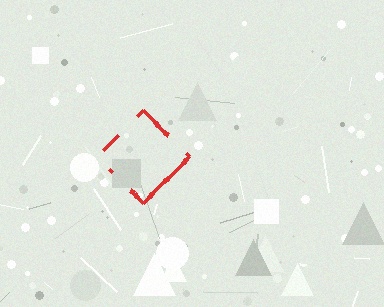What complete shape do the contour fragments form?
The contour fragments form a diamond.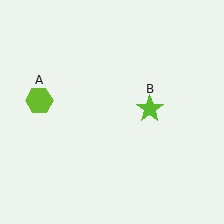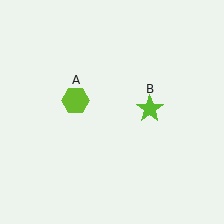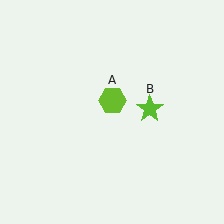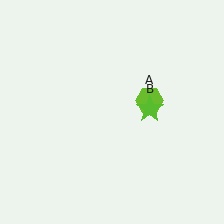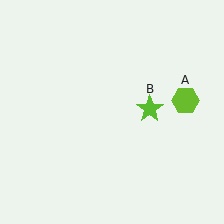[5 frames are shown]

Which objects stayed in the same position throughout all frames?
Lime star (object B) remained stationary.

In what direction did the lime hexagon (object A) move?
The lime hexagon (object A) moved right.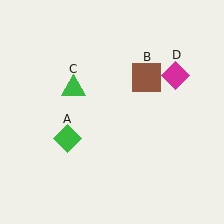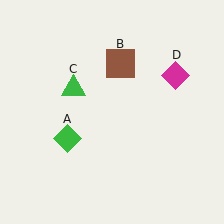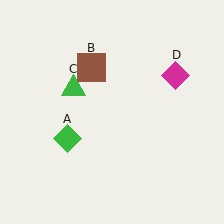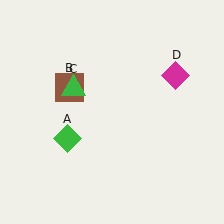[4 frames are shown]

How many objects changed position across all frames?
1 object changed position: brown square (object B).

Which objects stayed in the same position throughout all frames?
Green diamond (object A) and green triangle (object C) and magenta diamond (object D) remained stationary.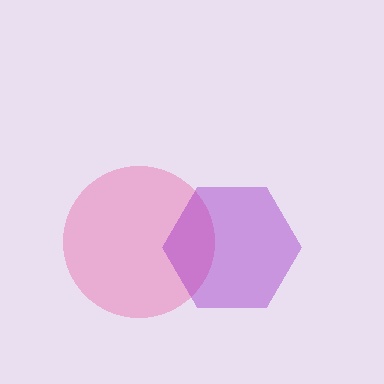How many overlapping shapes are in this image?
There are 2 overlapping shapes in the image.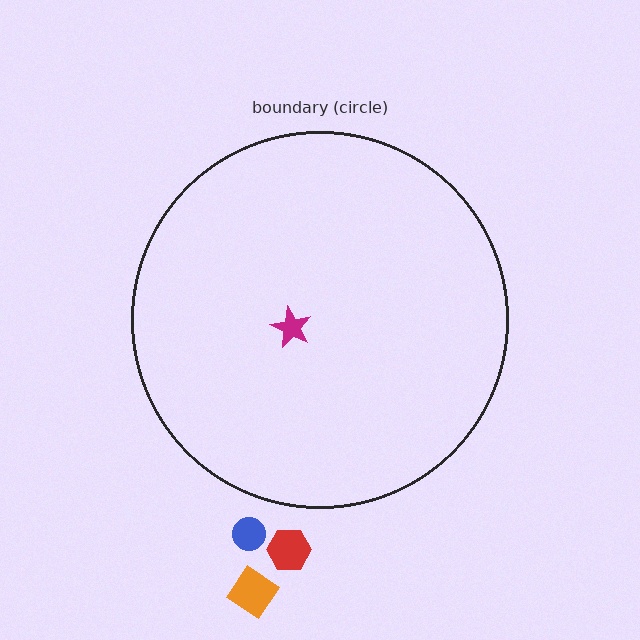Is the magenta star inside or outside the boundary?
Inside.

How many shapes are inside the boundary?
1 inside, 3 outside.